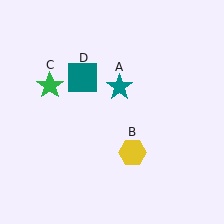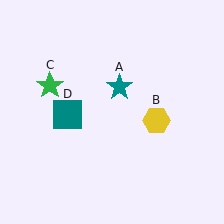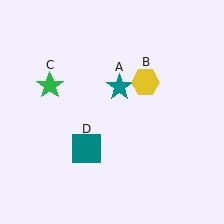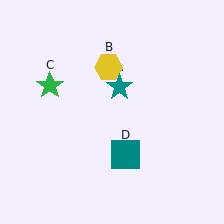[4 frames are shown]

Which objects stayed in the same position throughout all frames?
Teal star (object A) and green star (object C) remained stationary.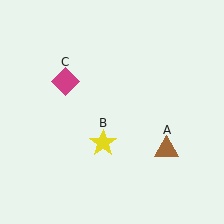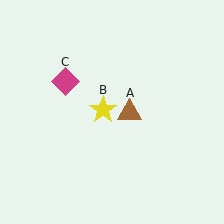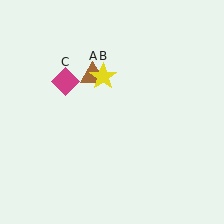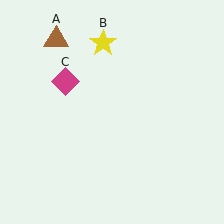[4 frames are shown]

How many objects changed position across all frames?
2 objects changed position: brown triangle (object A), yellow star (object B).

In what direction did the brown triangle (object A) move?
The brown triangle (object A) moved up and to the left.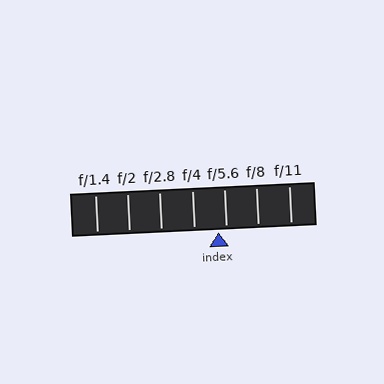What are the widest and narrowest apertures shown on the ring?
The widest aperture shown is f/1.4 and the narrowest is f/11.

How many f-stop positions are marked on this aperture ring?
There are 7 f-stop positions marked.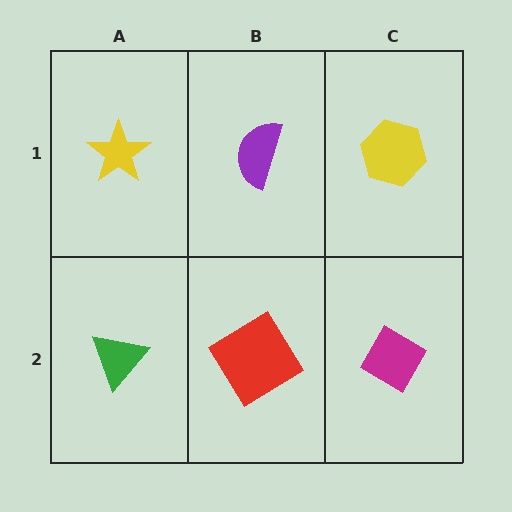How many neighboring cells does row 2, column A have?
2.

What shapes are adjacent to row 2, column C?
A yellow hexagon (row 1, column C), a red diamond (row 2, column B).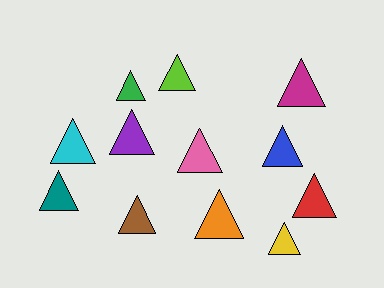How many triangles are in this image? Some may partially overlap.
There are 12 triangles.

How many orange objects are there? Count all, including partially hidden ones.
There is 1 orange object.